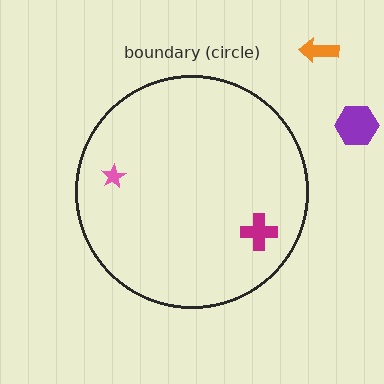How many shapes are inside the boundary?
2 inside, 2 outside.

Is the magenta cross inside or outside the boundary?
Inside.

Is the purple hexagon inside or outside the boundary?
Outside.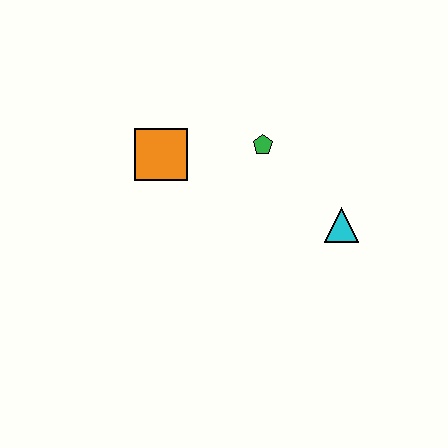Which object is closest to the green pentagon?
The orange square is closest to the green pentagon.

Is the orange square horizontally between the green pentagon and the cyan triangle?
No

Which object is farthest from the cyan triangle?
The orange square is farthest from the cyan triangle.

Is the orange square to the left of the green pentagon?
Yes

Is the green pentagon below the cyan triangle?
No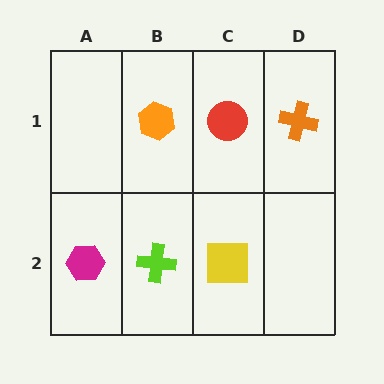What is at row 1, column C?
A red circle.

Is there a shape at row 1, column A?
No, that cell is empty.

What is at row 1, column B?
An orange hexagon.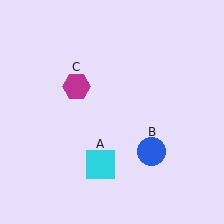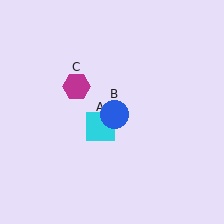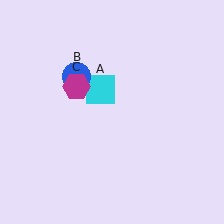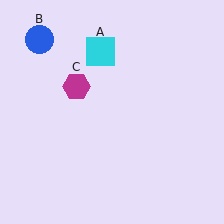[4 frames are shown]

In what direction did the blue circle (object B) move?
The blue circle (object B) moved up and to the left.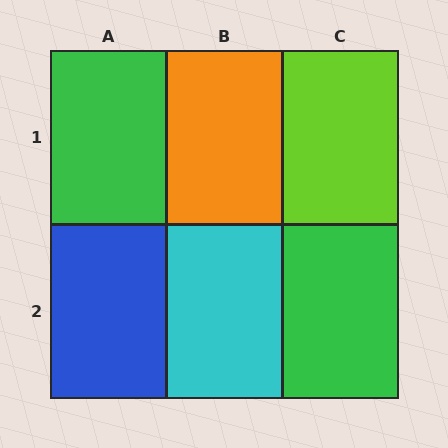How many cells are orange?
1 cell is orange.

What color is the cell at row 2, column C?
Green.